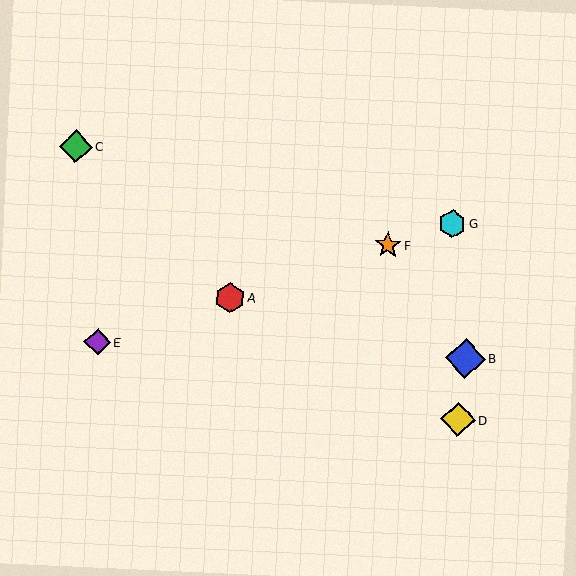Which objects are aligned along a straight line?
Objects A, E, F, G are aligned along a straight line.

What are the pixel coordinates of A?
Object A is at (230, 298).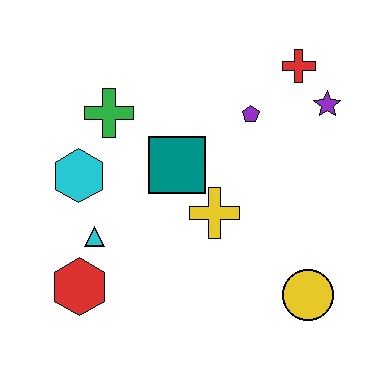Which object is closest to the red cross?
The purple star is closest to the red cross.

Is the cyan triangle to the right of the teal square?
No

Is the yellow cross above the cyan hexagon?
No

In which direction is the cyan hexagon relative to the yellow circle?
The cyan hexagon is to the left of the yellow circle.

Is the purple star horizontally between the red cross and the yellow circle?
No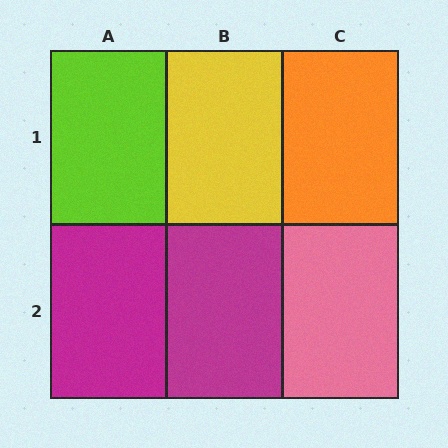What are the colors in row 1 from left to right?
Lime, yellow, orange.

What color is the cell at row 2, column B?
Magenta.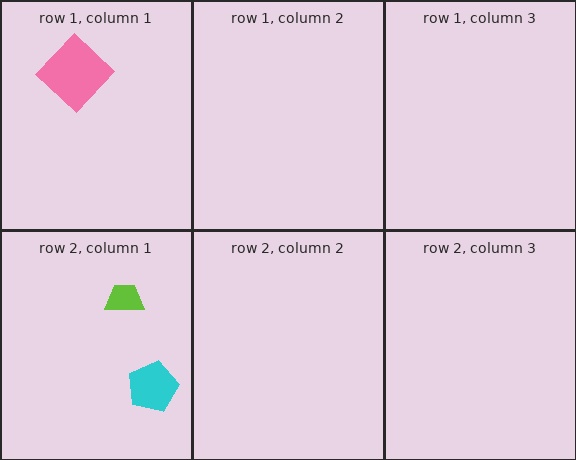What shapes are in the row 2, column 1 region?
The lime trapezoid, the cyan pentagon.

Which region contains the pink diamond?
The row 1, column 1 region.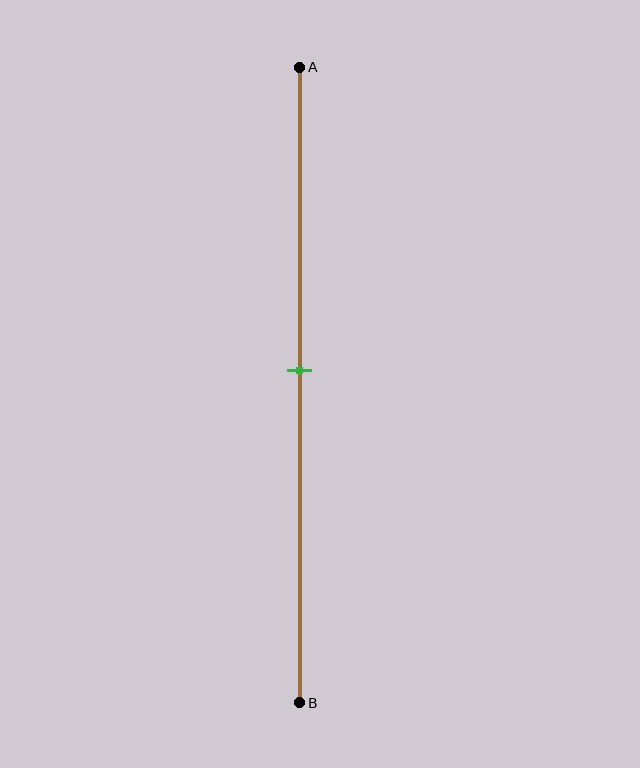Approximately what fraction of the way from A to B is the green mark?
The green mark is approximately 50% of the way from A to B.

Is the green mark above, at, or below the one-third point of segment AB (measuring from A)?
The green mark is below the one-third point of segment AB.